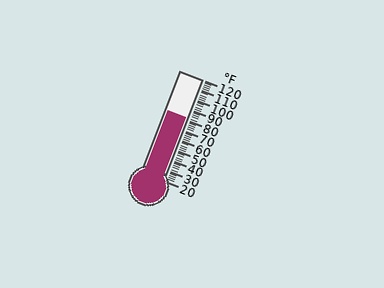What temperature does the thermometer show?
The thermometer shows approximately 82°F.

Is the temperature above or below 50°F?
The temperature is above 50°F.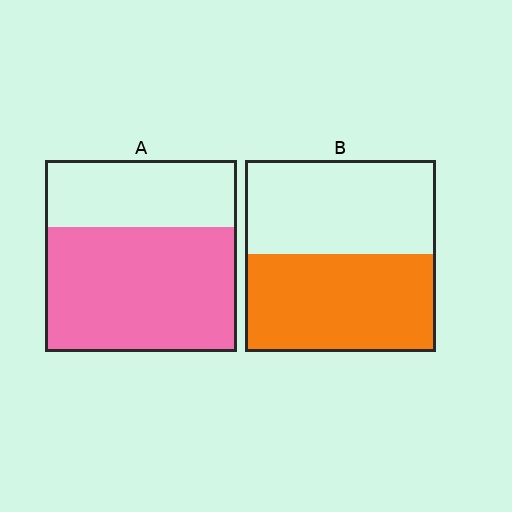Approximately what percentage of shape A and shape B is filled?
A is approximately 65% and B is approximately 50%.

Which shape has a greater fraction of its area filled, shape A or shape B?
Shape A.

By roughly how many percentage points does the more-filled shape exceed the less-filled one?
By roughly 15 percentage points (A over B).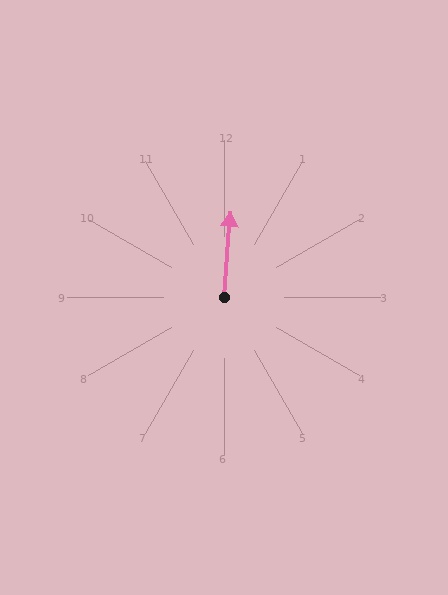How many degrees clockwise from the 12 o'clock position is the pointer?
Approximately 4 degrees.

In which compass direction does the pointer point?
North.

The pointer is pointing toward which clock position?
Roughly 12 o'clock.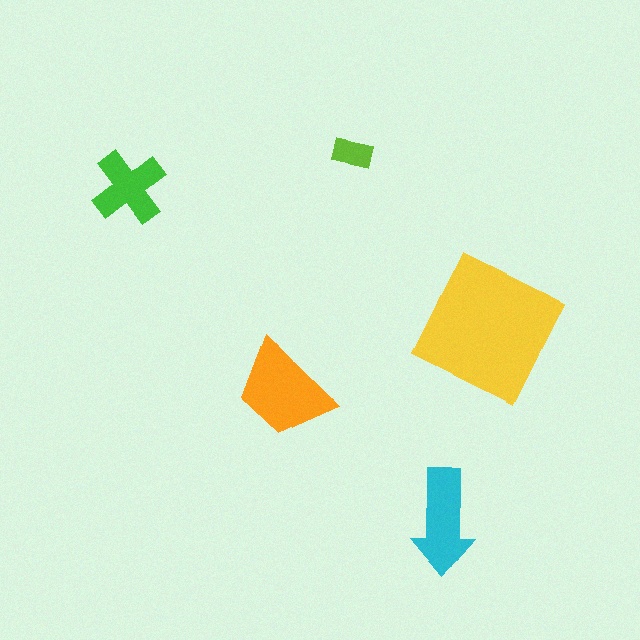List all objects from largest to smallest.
The yellow square, the orange trapezoid, the cyan arrow, the green cross, the lime rectangle.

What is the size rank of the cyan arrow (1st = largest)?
3rd.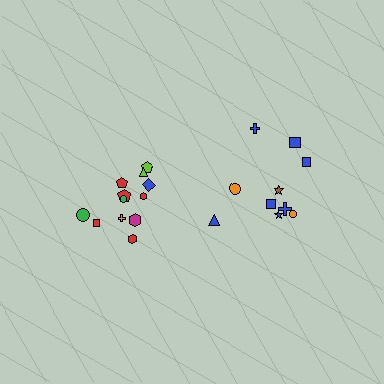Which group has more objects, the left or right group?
The left group.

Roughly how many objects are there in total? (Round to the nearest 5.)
Roughly 20 objects in total.